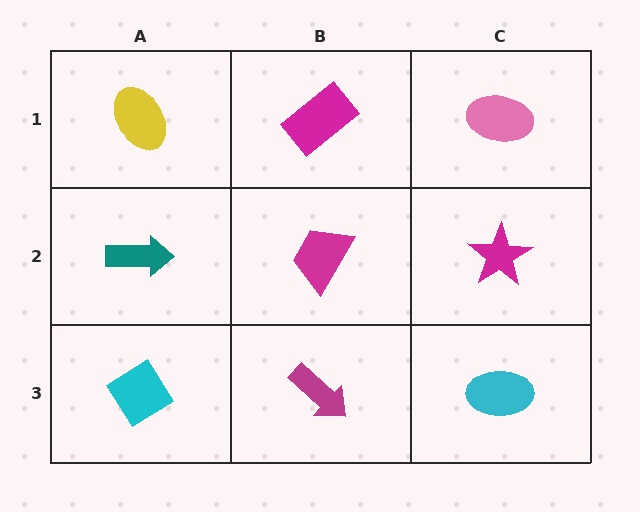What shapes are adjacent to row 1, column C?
A magenta star (row 2, column C), a magenta rectangle (row 1, column B).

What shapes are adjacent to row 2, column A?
A yellow ellipse (row 1, column A), a cyan diamond (row 3, column A), a magenta trapezoid (row 2, column B).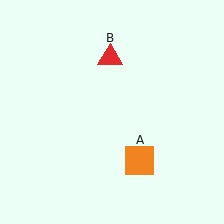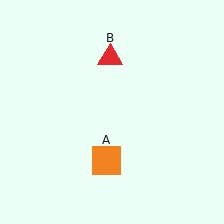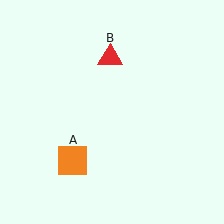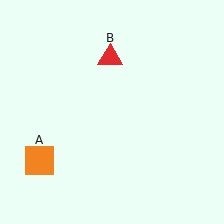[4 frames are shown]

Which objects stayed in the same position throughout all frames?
Red triangle (object B) remained stationary.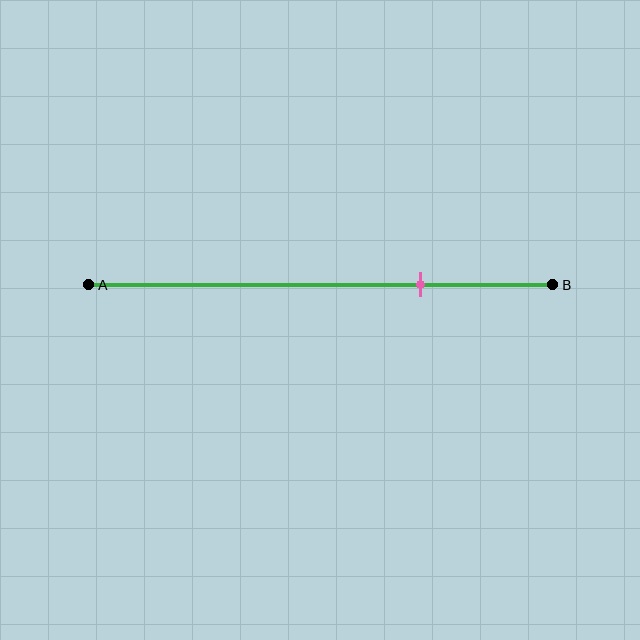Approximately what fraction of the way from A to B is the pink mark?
The pink mark is approximately 70% of the way from A to B.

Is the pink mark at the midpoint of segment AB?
No, the mark is at about 70% from A, not at the 50% midpoint.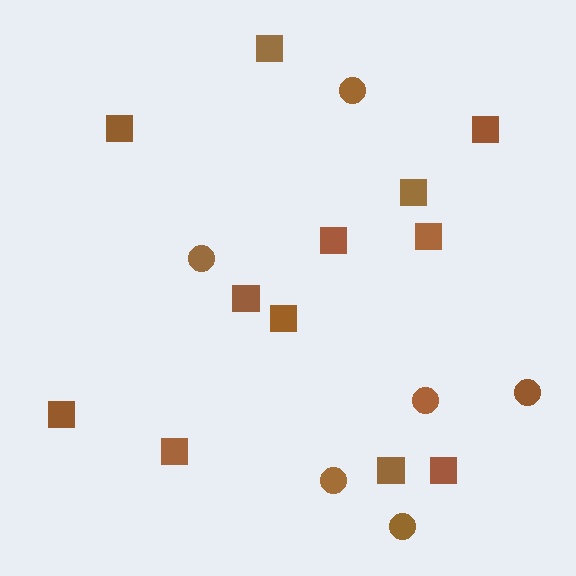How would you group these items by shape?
There are 2 groups: one group of circles (6) and one group of squares (12).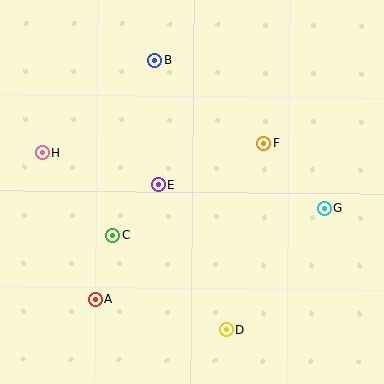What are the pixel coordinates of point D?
Point D is at (226, 330).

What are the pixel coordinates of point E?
Point E is at (158, 184).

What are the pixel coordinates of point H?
Point H is at (43, 153).